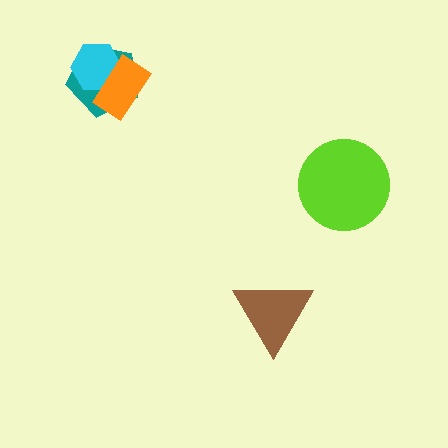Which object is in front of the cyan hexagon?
The orange rectangle is in front of the cyan hexagon.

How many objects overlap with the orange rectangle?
2 objects overlap with the orange rectangle.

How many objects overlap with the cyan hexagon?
2 objects overlap with the cyan hexagon.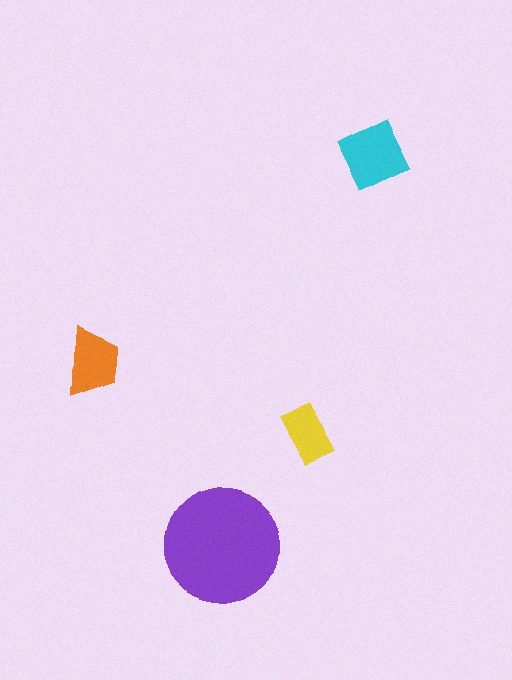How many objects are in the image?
There are 4 objects in the image.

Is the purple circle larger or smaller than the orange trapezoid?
Larger.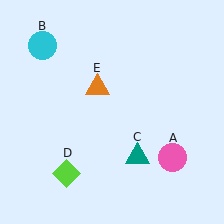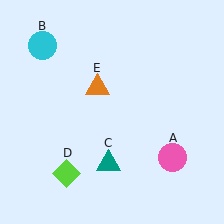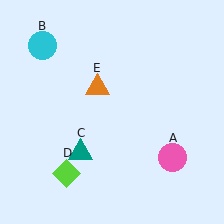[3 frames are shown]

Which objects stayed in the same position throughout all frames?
Pink circle (object A) and cyan circle (object B) and lime diamond (object D) and orange triangle (object E) remained stationary.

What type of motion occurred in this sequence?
The teal triangle (object C) rotated clockwise around the center of the scene.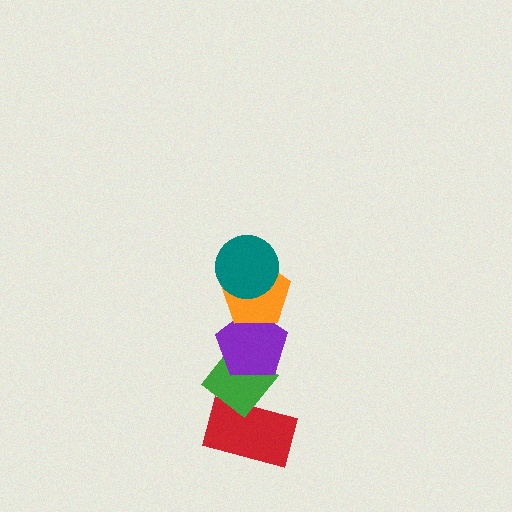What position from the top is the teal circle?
The teal circle is 1st from the top.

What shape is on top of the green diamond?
The purple pentagon is on top of the green diamond.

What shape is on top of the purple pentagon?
The orange pentagon is on top of the purple pentagon.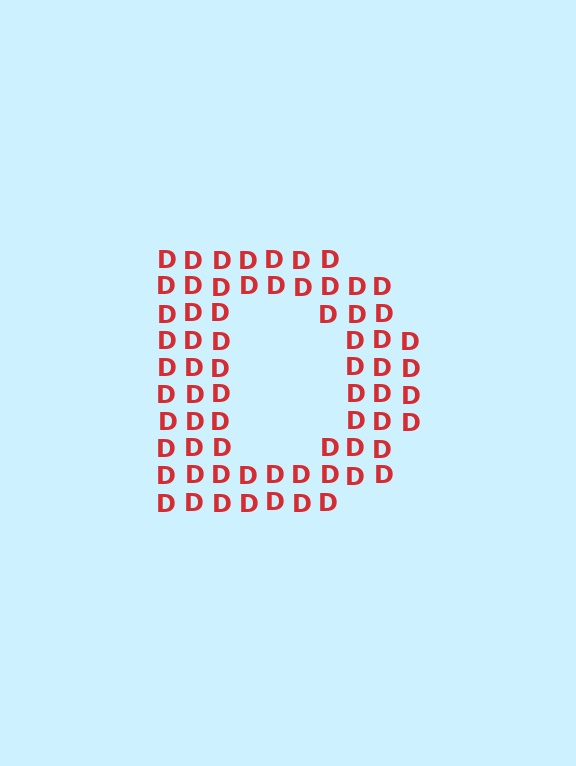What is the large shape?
The large shape is the letter D.